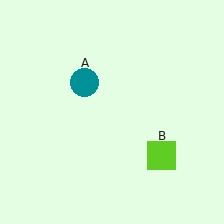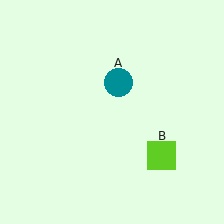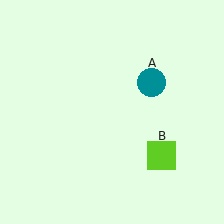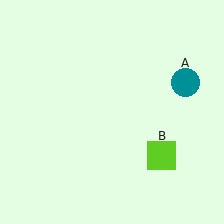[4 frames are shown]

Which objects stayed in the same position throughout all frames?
Lime square (object B) remained stationary.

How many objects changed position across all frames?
1 object changed position: teal circle (object A).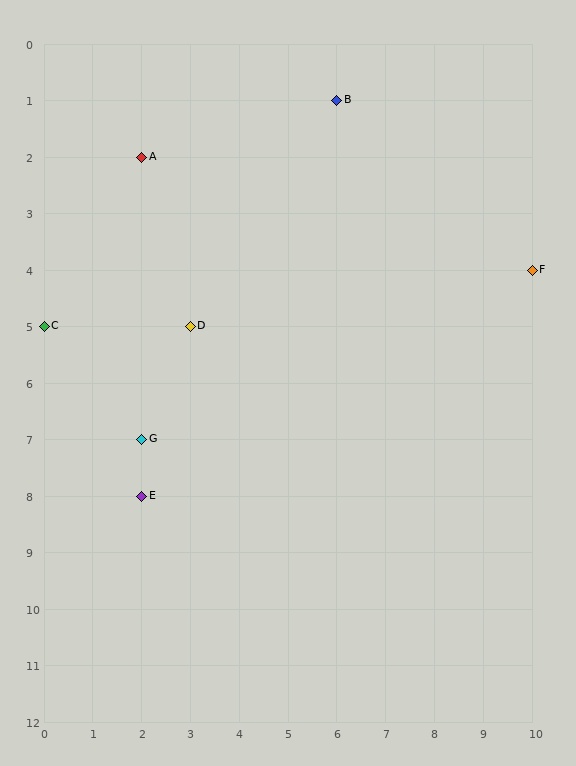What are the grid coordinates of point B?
Point B is at grid coordinates (6, 1).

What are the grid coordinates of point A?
Point A is at grid coordinates (2, 2).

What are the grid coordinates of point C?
Point C is at grid coordinates (0, 5).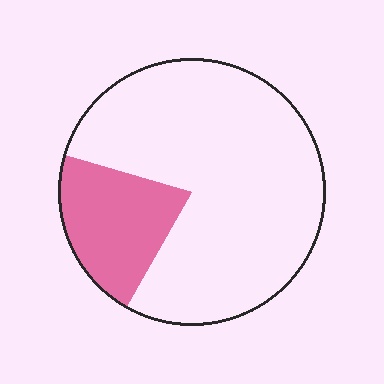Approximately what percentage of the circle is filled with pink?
Approximately 20%.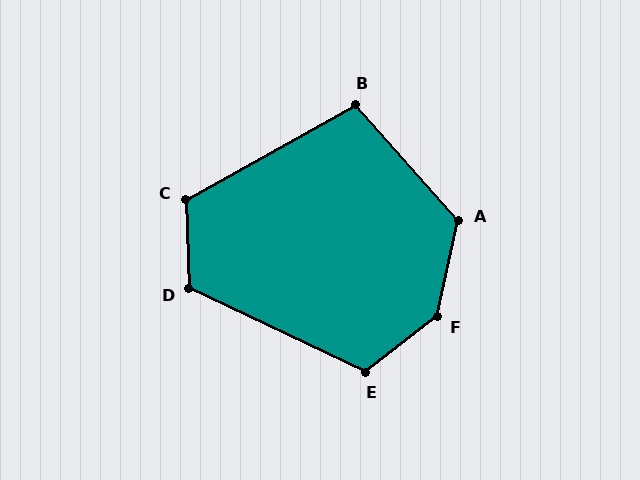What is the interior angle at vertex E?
Approximately 117 degrees (obtuse).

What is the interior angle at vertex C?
Approximately 118 degrees (obtuse).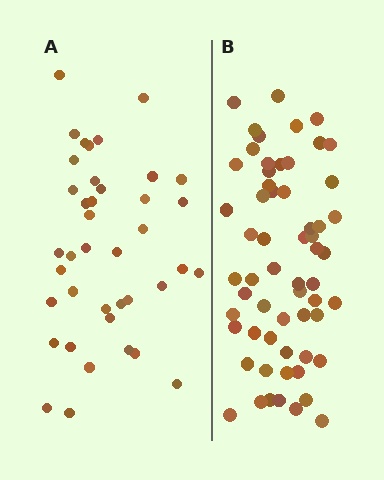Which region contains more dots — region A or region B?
Region B (the right region) has more dots.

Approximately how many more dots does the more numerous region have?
Region B has approximately 20 more dots than region A.